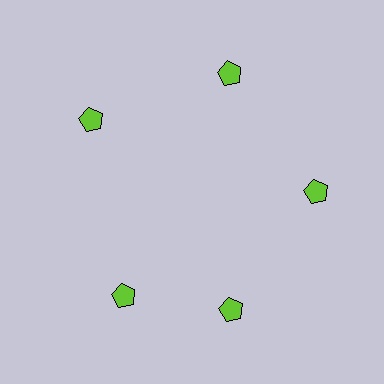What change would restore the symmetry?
The symmetry would be restored by rotating it back into even spacing with its neighbors so that all 5 pentagons sit at equal angles and equal distance from the center.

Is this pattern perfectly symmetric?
No. The 5 lime pentagons are arranged in a ring, but one element near the 8 o'clock position is rotated out of alignment along the ring, breaking the 5-fold rotational symmetry.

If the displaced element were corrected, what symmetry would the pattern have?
It would have 5-fold rotational symmetry — the pattern would map onto itself every 72 degrees.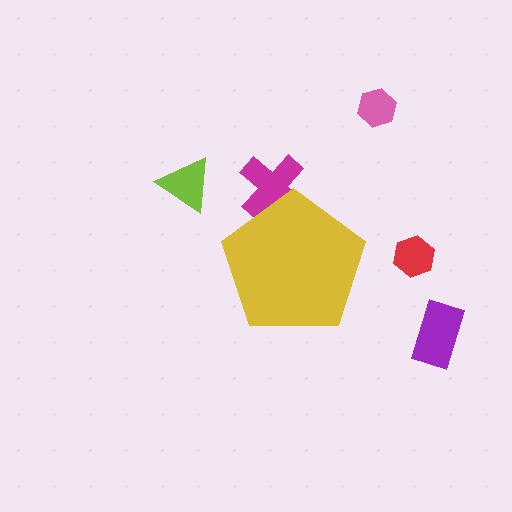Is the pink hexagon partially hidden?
No, the pink hexagon is fully visible.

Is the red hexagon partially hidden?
No, the red hexagon is fully visible.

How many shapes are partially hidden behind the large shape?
1 shape is partially hidden.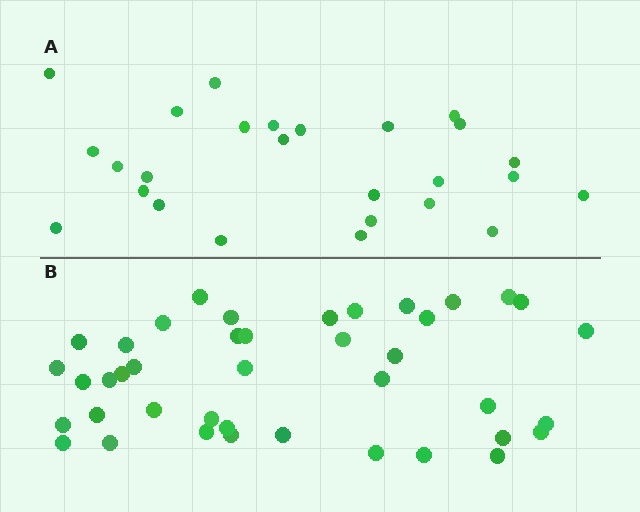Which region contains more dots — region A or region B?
Region B (the bottom region) has more dots.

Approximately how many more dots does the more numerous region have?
Region B has approximately 15 more dots than region A.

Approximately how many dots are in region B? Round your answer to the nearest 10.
About 40 dots. (The exact count is 41, which rounds to 40.)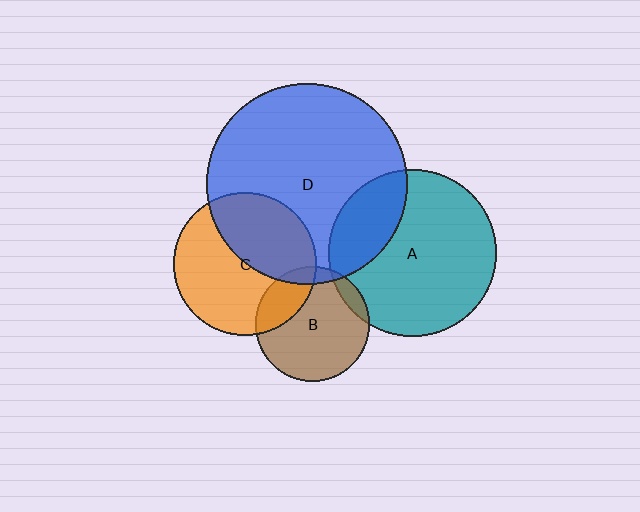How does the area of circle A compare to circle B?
Approximately 2.1 times.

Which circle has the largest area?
Circle D (blue).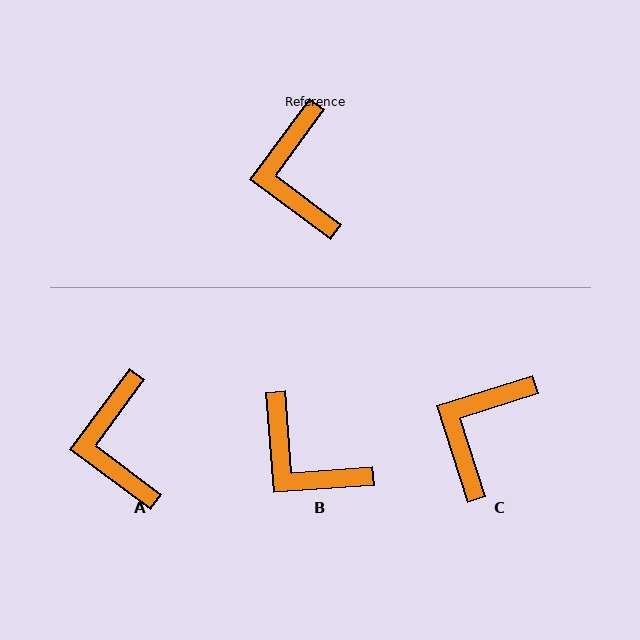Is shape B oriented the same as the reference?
No, it is off by about 41 degrees.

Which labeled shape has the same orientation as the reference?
A.